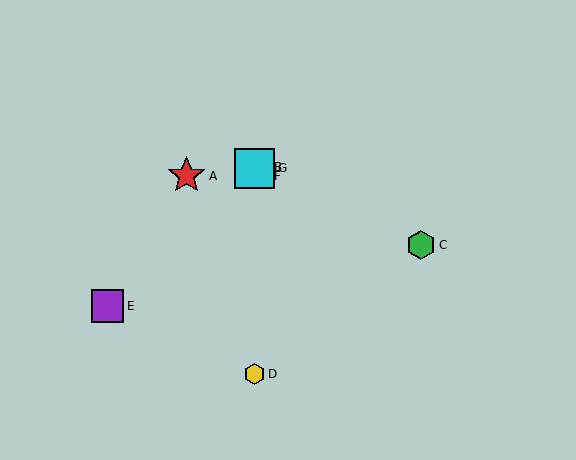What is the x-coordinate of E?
Object E is at x≈108.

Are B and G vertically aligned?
Yes, both are at x≈255.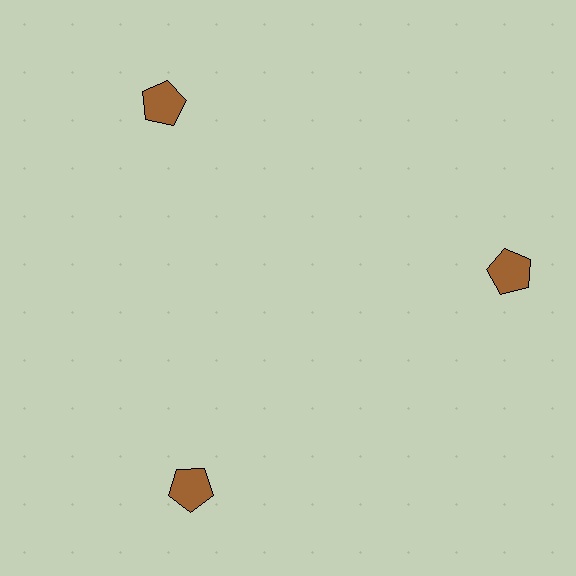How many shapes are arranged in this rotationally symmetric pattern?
There are 3 shapes, arranged in 3 groups of 1.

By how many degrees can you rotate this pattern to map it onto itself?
The pattern maps onto itself every 120 degrees of rotation.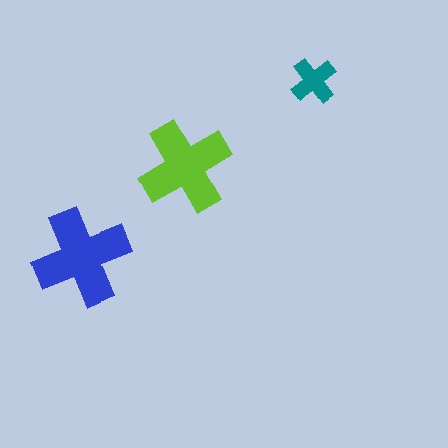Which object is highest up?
The teal cross is topmost.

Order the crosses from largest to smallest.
the blue one, the lime one, the teal one.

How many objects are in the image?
There are 3 objects in the image.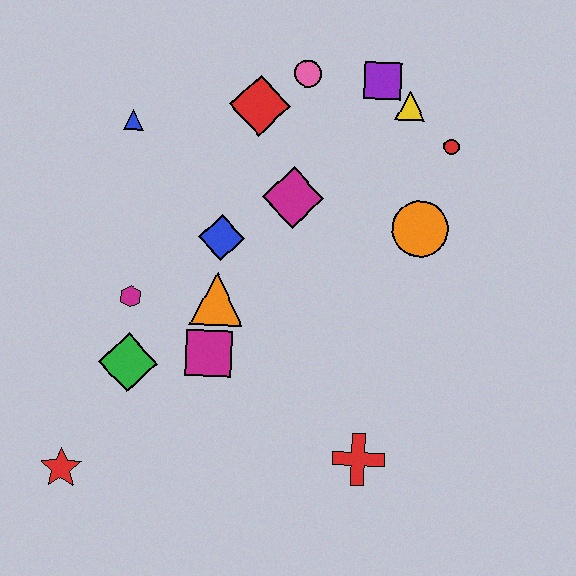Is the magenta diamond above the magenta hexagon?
Yes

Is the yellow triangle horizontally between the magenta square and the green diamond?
No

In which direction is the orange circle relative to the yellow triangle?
The orange circle is below the yellow triangle.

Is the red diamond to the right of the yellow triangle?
No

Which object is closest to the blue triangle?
The red diamond is closest to the blue triangle.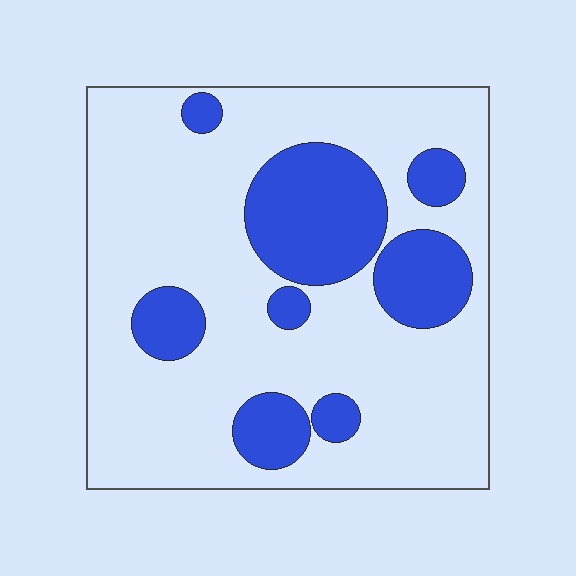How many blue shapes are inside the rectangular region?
8.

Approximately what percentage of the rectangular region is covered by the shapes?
Approximately 25%.